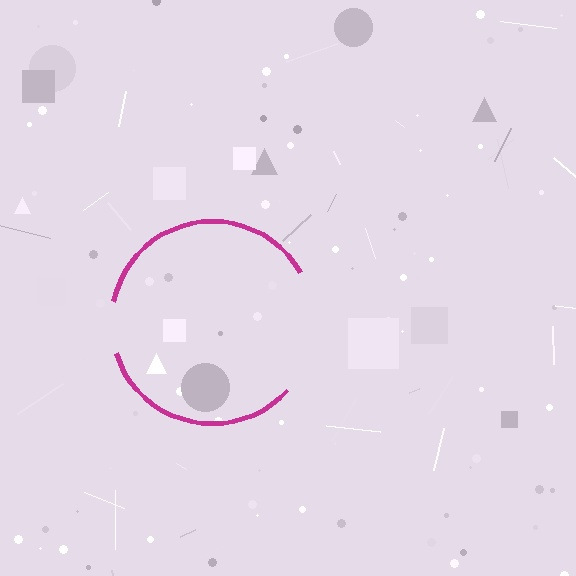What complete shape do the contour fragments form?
The contour fragments form a circle.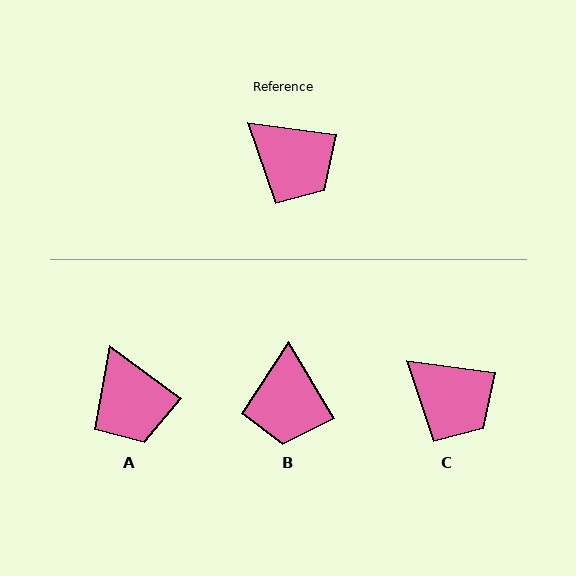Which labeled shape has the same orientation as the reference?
C.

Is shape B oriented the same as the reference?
No, it is off by about 52 degrees.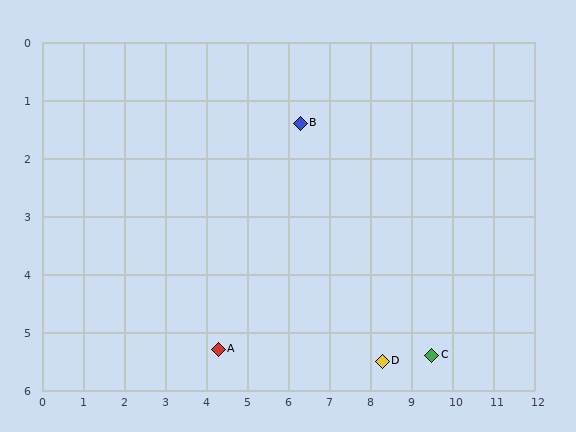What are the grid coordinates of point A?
Point A is at approximately (4.3, 5.3).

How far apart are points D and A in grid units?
Points D and A are about 4.0 grid units apart.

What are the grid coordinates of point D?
Point D is at approximately (8.3, 5.5).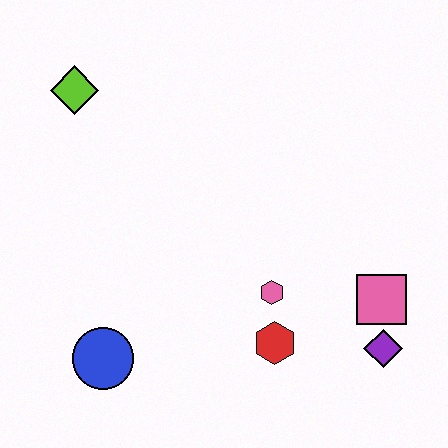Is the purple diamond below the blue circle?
No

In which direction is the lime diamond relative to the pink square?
The lime diamond is to the left of the pink square.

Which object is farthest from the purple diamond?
The lime diamond is farthest from the purple diamond.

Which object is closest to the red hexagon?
The pink hexagon is closest to the red hexagon.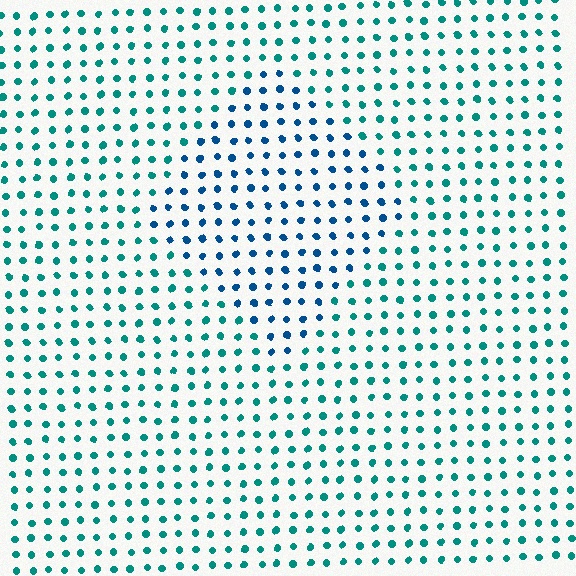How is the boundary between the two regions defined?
The boundary is defined purely by a slight shift in hue (about 34 degrees). Spacing, size, and orientation are identical on both sides.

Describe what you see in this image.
The image is filled with small teal elements in a uniform arrangement. A diamond-shaped region is visible where the elements are tinted to a slightly different hue, forming a subtle color boundary.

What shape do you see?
I see a diamond.